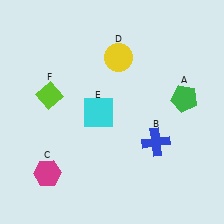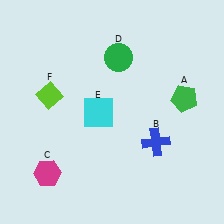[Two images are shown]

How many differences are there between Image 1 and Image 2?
There is 1 difference between the two images.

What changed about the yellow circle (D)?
In Image 1, D is yellow. In Image 2, it changed to green.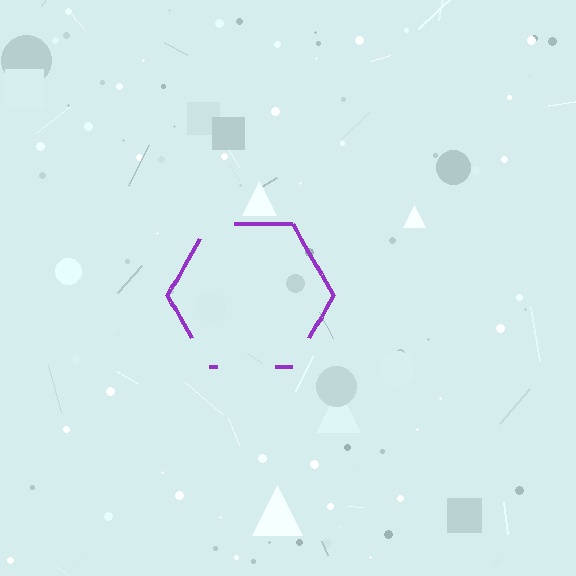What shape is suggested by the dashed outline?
The dashed outline suggests a hexagon.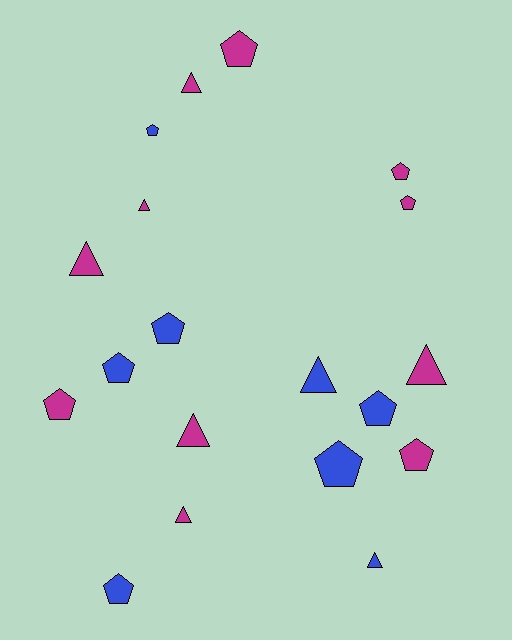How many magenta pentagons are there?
There are 5 magenta pentagons.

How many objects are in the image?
There are 19 objects.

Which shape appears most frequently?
Pentagon, with 11 objects.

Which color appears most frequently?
Magenta, with 11 objects.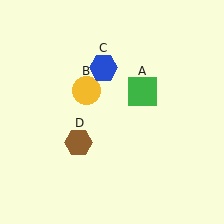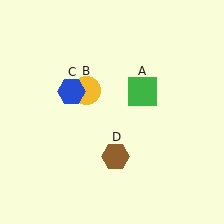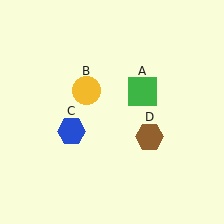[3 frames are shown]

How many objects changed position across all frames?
2 objects changed position: blue hexagon (object C), brown hexagon (object D).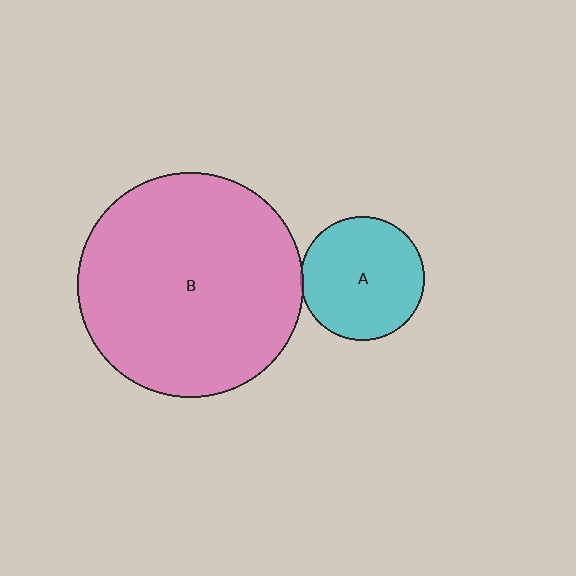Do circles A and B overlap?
Yes.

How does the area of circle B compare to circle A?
Approximately 3.3 times.